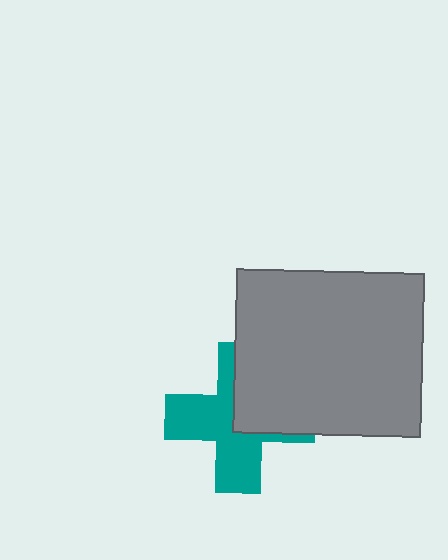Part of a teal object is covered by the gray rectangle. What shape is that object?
It is a cross.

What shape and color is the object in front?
The object in front is a gray rectangle.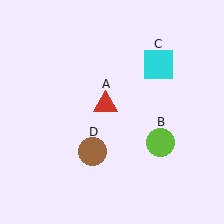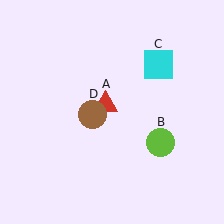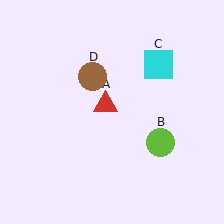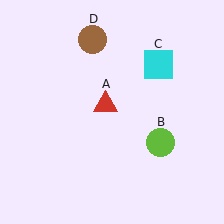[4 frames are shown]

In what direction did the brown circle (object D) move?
The brown circle (object D) moved up.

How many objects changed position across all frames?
1 object changed position: brown circle (object D).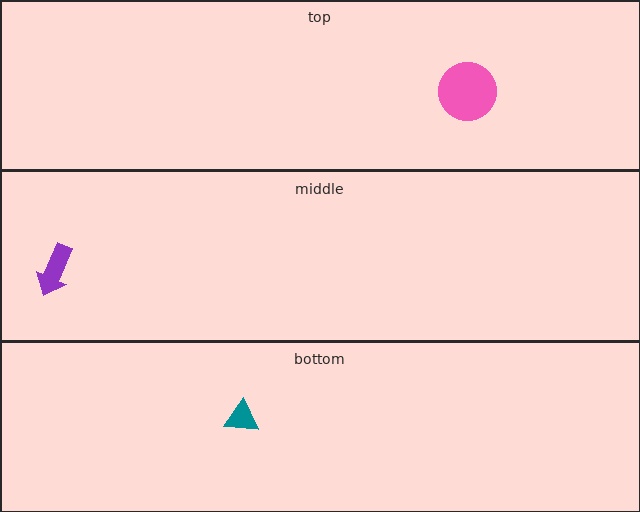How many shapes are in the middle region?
1.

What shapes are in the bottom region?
The teal triangle.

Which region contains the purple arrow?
The middle region.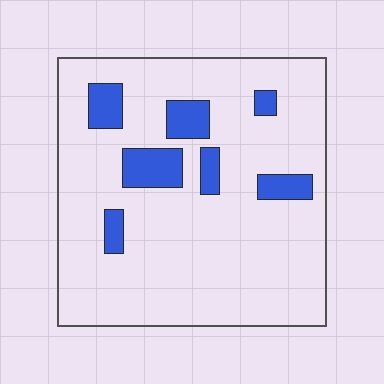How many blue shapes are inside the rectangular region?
7.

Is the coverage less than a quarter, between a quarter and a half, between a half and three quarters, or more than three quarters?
Less than a quarter.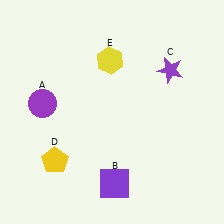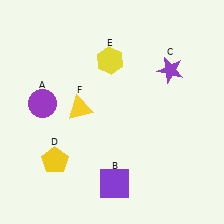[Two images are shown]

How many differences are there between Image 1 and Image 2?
There is 1 difference between the two images.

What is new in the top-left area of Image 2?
A yellow triangle (F) was added in the top-left area of Image 2.